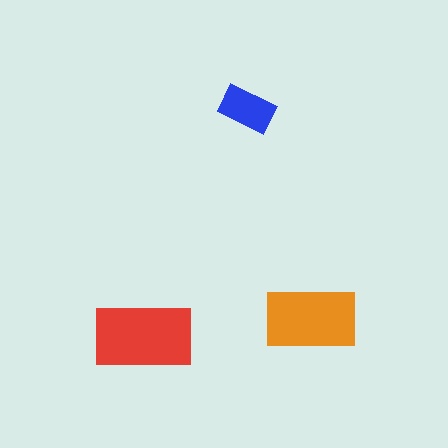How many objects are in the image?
There are 3 objects in the image.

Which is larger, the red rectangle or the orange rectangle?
The red one.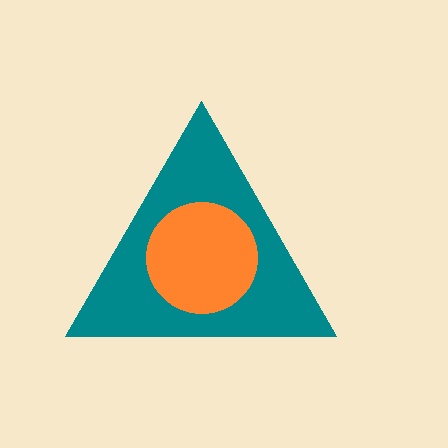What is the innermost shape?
The orange circle.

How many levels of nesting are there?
2.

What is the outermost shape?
The teal triangle.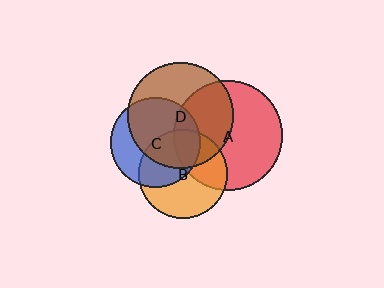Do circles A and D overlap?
Yes.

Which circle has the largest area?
Circle A (red).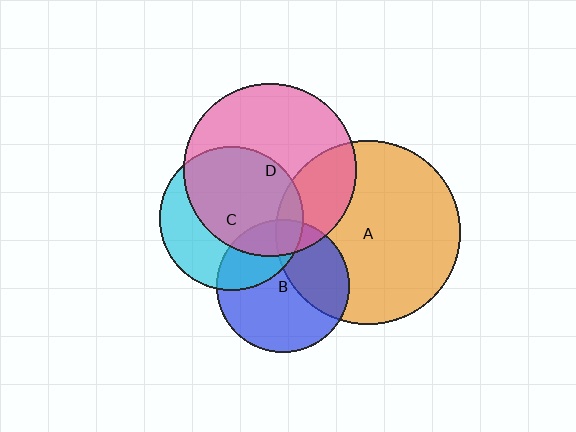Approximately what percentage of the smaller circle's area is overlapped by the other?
Approximately 30%.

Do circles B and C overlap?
Yes.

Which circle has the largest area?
Circle A (orange).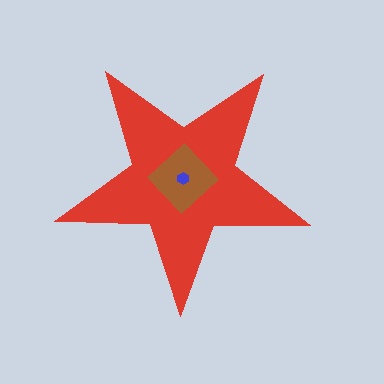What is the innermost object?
The blue hexagon.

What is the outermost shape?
The red star.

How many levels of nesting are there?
3.